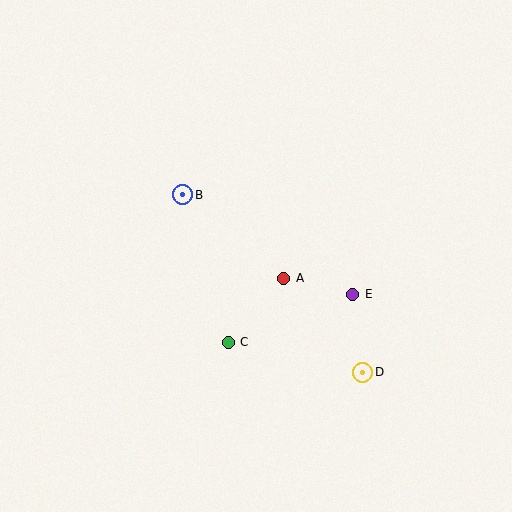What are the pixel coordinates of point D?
Point D is at (363, 372).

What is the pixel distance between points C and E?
The distance between C and E is 133 pixels.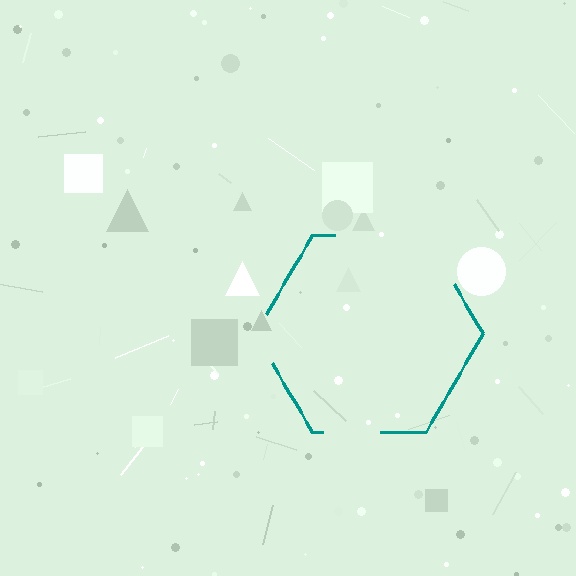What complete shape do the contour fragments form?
The contour fragments form a hexagon.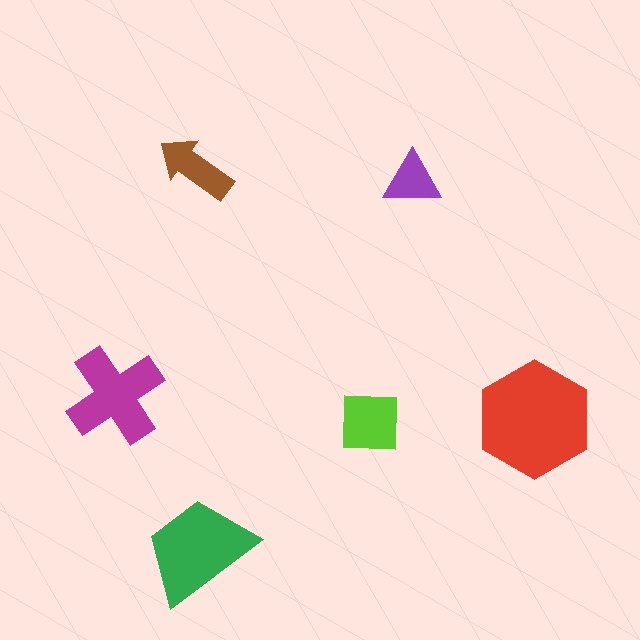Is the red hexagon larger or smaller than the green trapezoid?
Larger.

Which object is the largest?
The red hexagon.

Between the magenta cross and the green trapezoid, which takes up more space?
The green trapezoid.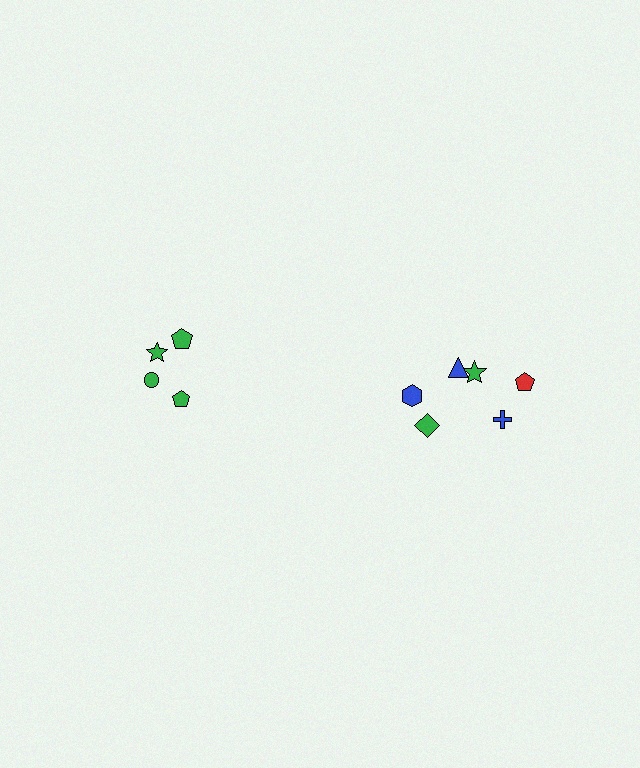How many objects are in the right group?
There are 6 objects.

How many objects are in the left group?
There are 4 objects.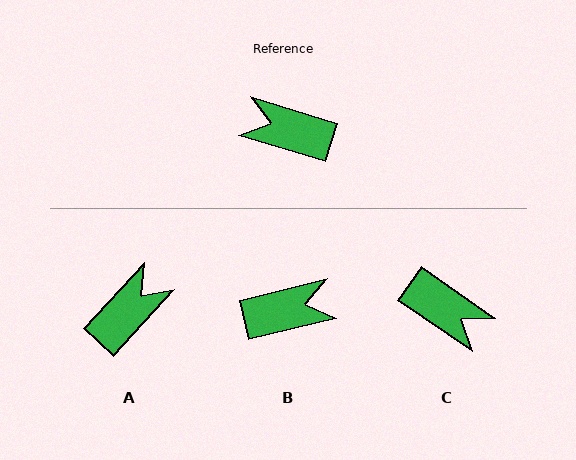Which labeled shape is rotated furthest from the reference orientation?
C, about 162 degrees away.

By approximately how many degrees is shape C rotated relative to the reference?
Approximately 162 degrees counter-clockwise.